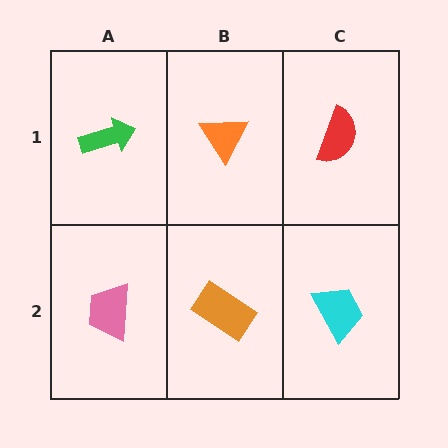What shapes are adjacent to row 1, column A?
A pink trapezoid (row 2, column A), an orange triangle (row 1, column B).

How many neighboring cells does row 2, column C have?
2.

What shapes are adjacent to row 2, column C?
A red semicircle (row 1, column C), an orange rectangle (row 2, column B).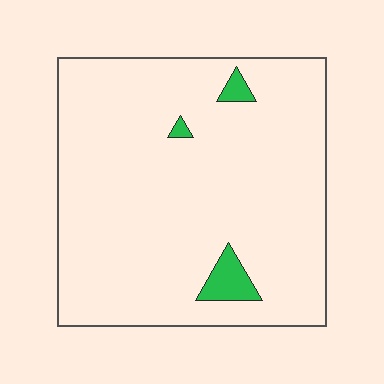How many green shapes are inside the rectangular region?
3.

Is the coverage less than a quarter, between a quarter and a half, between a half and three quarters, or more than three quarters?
Less than a quarter.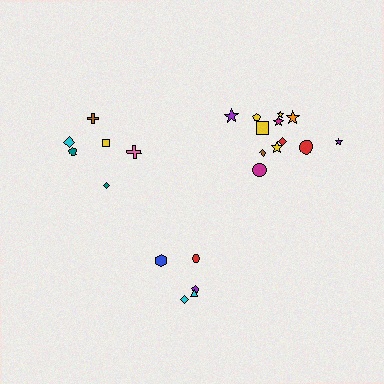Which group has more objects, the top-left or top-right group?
The top-right group.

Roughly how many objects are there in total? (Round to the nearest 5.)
Roughly 25 objects in total.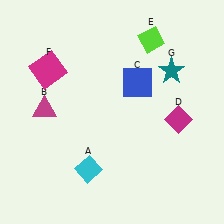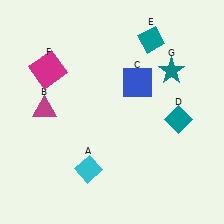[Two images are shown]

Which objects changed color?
D changed from magenta to teal. E changed from lime to teal.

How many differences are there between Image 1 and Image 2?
There are 2 differences between the two images.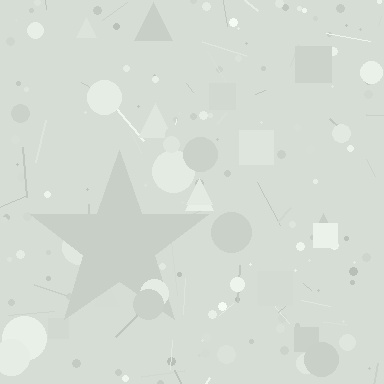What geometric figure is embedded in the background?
A star is embedded in the background.